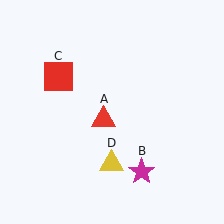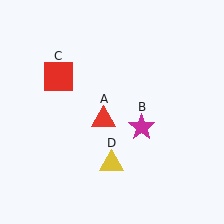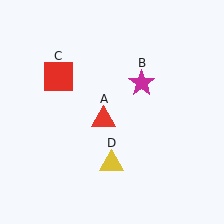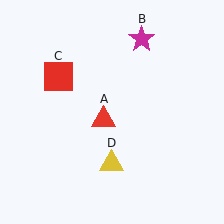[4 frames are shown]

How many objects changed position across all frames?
1 object changed position: magenta star (object B).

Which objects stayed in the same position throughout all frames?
Red triangle (object A) and red square (object C) and yellow triangle (object D) remained stationary.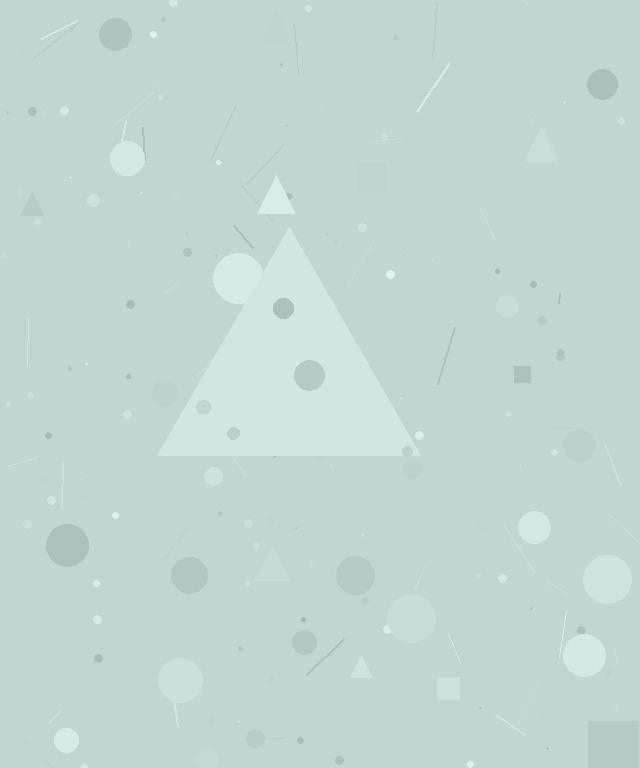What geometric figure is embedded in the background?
A triangle is embedded in the background.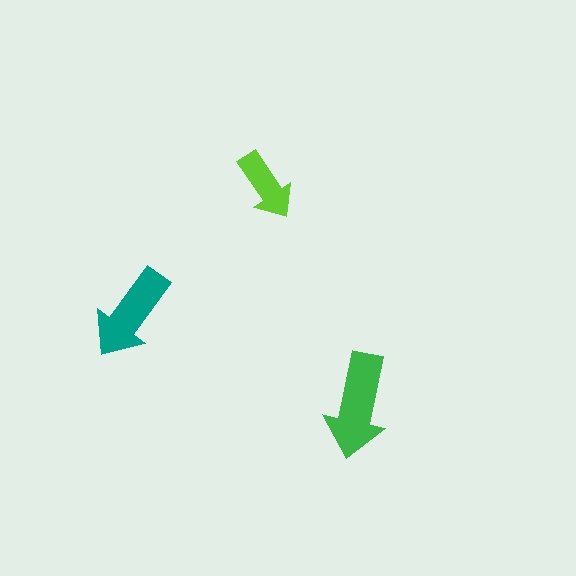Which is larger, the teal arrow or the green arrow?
The green one.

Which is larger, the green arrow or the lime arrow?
The green one.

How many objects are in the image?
There are 3 objects in the image.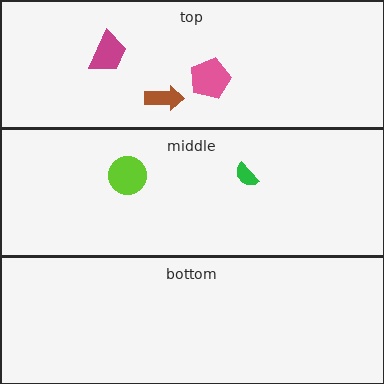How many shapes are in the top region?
3.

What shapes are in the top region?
The pink pentagon, the brown arrow, the magenta trapezoid.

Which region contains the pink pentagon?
The top region.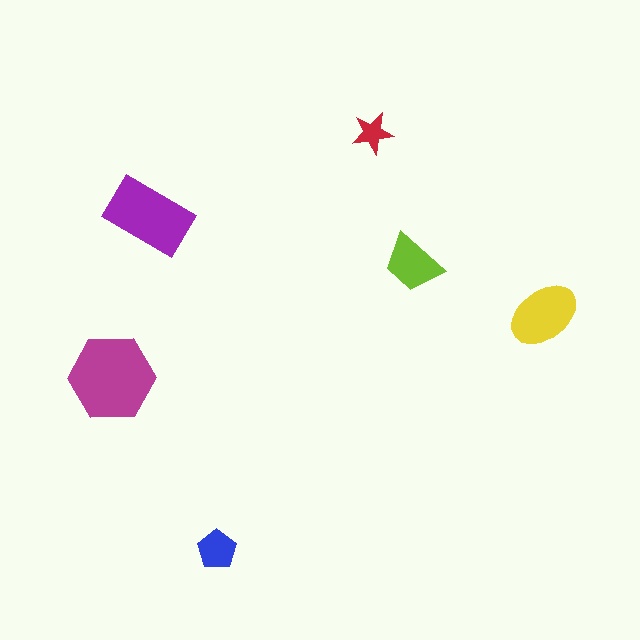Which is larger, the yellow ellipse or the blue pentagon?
The yellow ellipse.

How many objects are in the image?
There are 6 objects in the image.